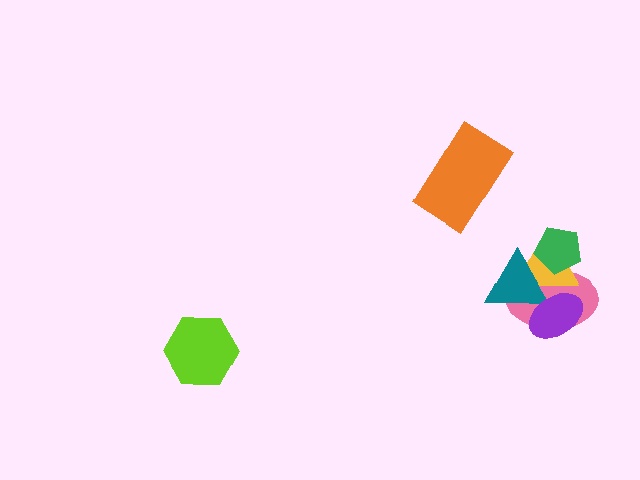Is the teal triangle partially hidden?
Yes, it is partially covered by another shape.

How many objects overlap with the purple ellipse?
3 objects overlap with the purple ellipse.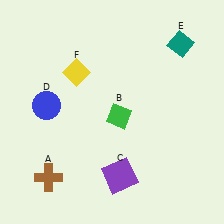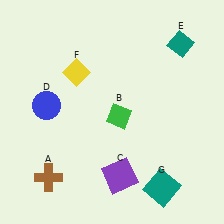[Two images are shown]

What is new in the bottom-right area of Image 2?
A teal square (G) was added in the bottom-right area of Image 2.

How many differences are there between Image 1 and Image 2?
There is 1 difference between the two images.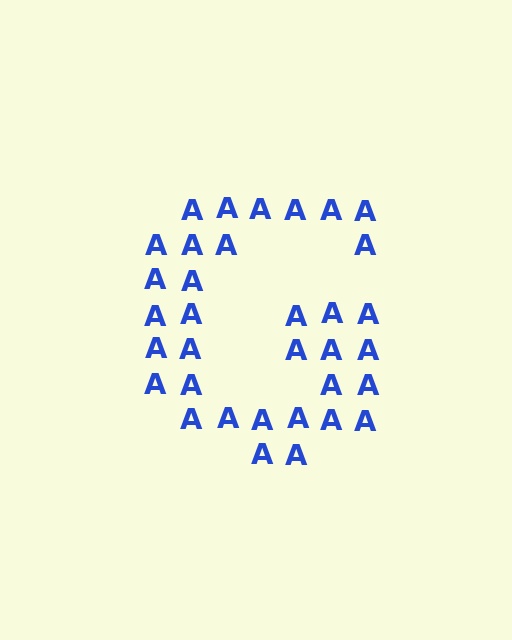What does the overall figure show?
The overall figure shows the letter G.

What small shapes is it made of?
It is made of small letter A's.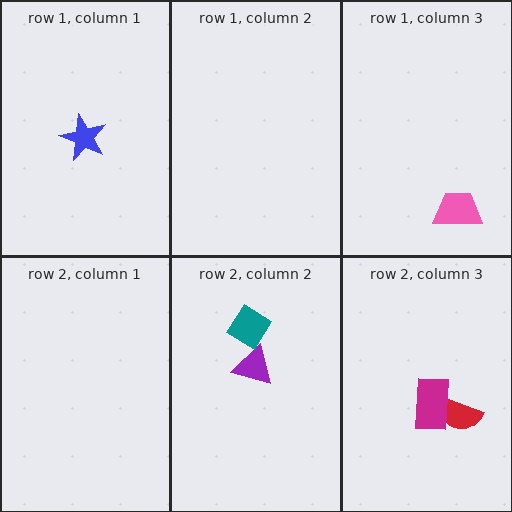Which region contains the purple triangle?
The row 2, column 2 region.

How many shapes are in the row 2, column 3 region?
2.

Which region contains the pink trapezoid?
The row 1, column 3 region.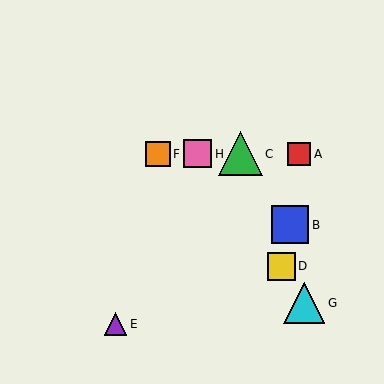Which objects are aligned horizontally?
Objects A, C, F, H are aligned horizontally.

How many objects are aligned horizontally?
4 objects (A, C, F, H) are aligned horizontally.